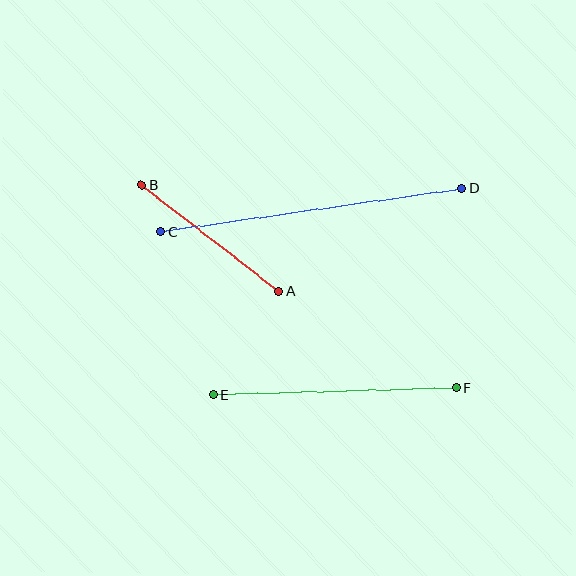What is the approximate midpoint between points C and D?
The midpoint is at approximately (311, 210) pixels.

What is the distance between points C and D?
The distance is approximately 304 pixels.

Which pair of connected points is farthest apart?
Points C and D are farthest apart.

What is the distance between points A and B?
The distance is approximately 174 pixels.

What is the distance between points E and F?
The distance is approximately 243 pixels.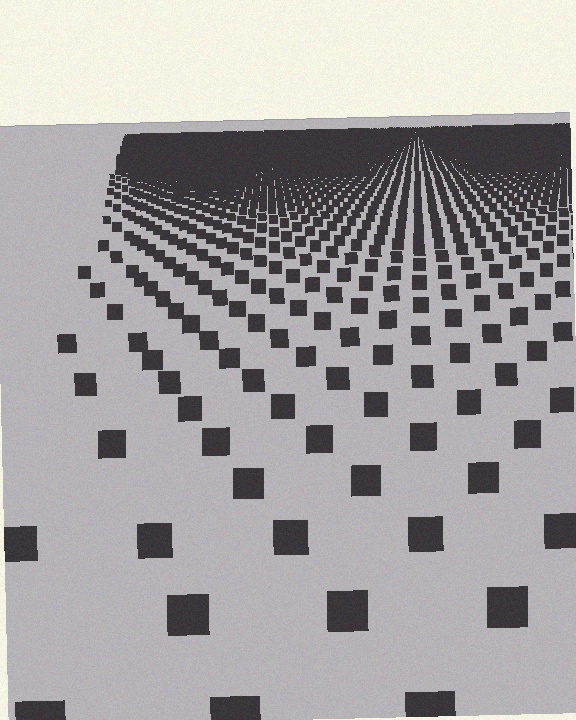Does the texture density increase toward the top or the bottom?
Density increases toward the top.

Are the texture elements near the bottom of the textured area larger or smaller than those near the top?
Larger. Near the bottom, elements are closer to the viewer and appear at a bigger on-screen size.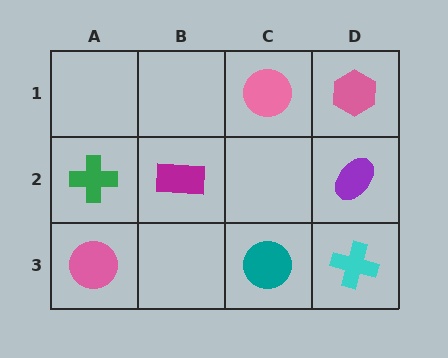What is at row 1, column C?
A pink circle.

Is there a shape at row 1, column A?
No, that cell is empty.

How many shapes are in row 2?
3 shapes.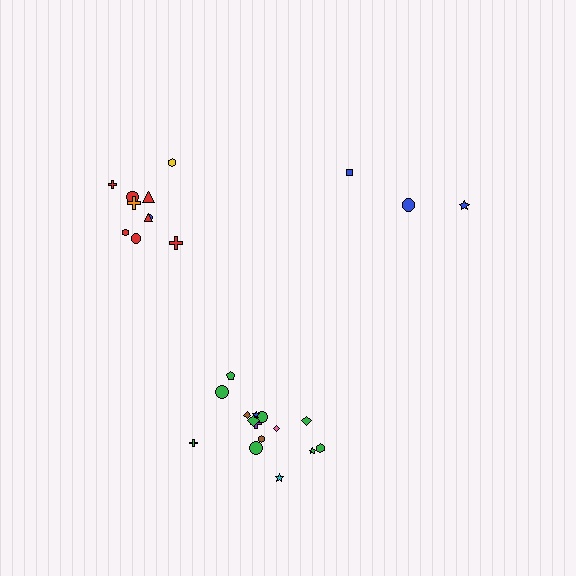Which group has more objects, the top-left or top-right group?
The top-left group.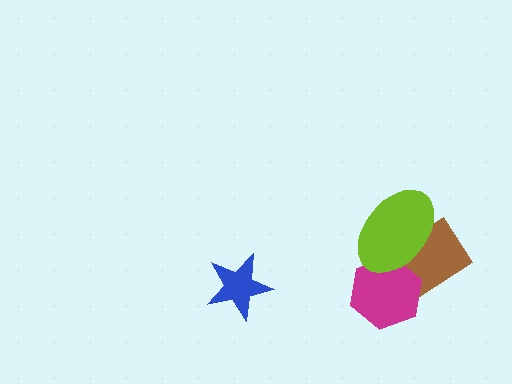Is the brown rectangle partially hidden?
Yes, it is partially covered by another shape.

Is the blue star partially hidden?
No, no other shape covers it.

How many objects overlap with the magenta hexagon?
2 objects overlap with the magenta hexagon.